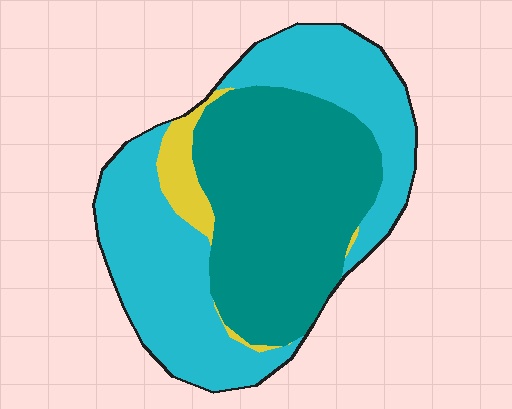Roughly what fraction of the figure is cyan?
Cyan takes up about one half (1/2) of the figure.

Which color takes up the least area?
Yellow, at roughly 5%.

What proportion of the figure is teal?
Teal covers around 45% of the figure.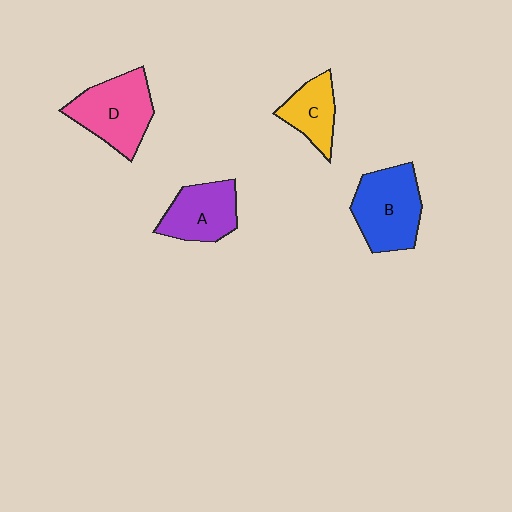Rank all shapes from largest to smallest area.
From largest to smallest: B (blue), D (pink), A (purple), C (yellow).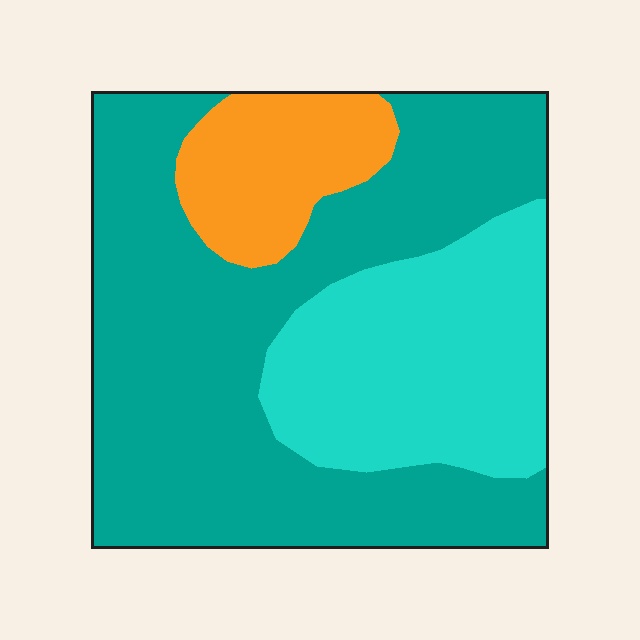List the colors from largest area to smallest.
From largest to smallest: teal, cyan, orange.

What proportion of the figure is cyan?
Cyan covers 28% of the figure.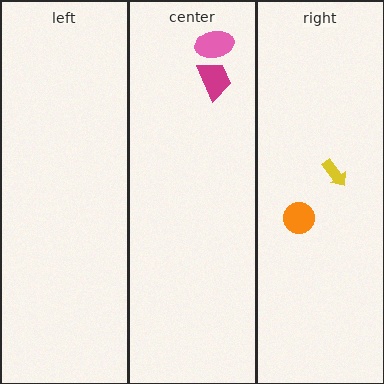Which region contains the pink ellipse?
The center region.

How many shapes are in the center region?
2.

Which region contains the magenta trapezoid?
The center region.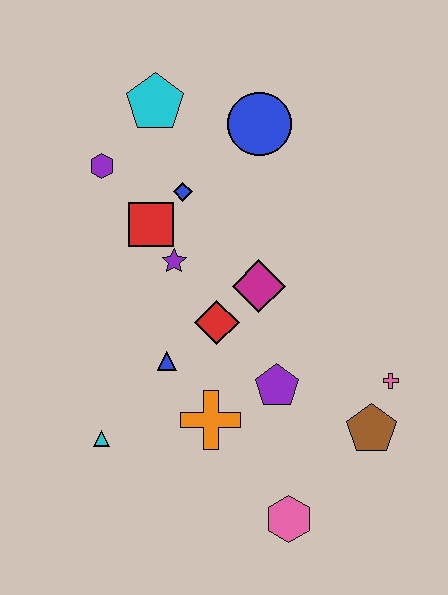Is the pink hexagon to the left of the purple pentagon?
No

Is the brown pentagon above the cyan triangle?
Yes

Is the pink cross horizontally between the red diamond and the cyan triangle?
No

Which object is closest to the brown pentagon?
The pink cross is closest to the brown pentagon.